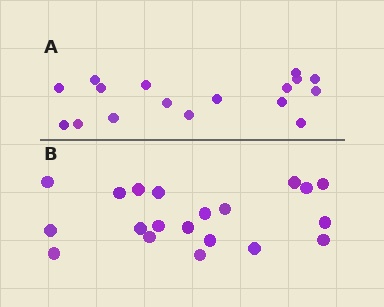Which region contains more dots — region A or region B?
Region B (the bottom region) has more dots.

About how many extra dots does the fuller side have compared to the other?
Region B has just a few more — roughly 2 or 3 more dots than region A.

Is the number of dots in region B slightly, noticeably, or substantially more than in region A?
Region B has only slightly more — the two regions are fairly close. The ratio is roughly 1.2 to 1.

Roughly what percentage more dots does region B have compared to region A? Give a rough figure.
About 20% more.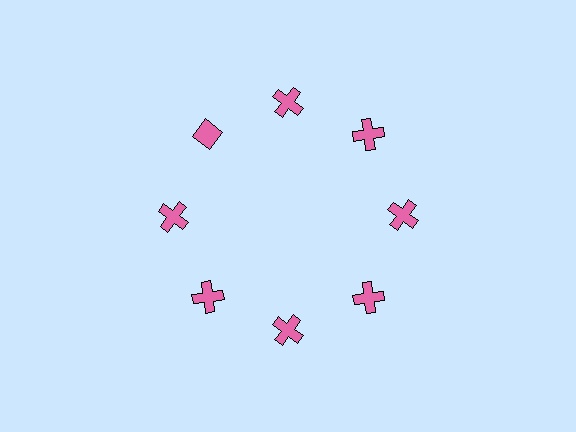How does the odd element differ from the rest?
It has a different shape: diamond instead of cross.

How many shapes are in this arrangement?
There are 8 shapes arranged in a ring pattern.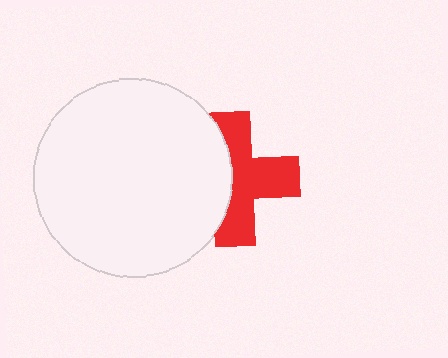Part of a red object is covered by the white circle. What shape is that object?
It is a cross.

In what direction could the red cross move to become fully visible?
The red cross could move right. That would shift it out from behind the white circle entirely.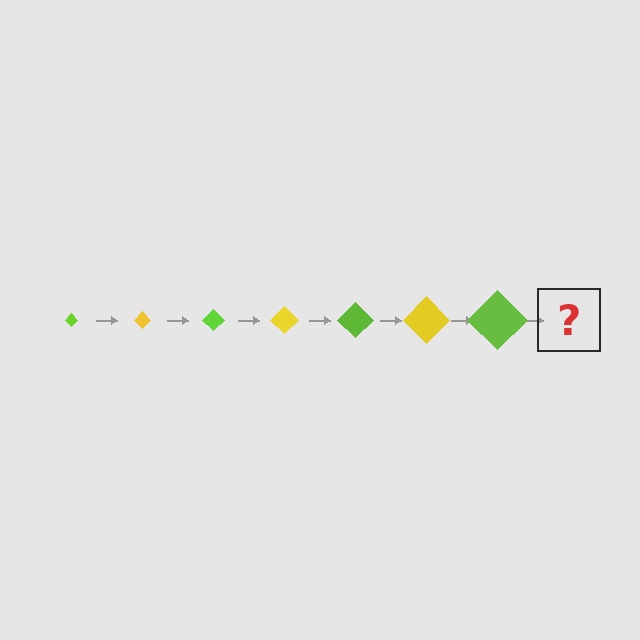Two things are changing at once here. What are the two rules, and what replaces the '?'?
The two rules are that the diamond grows larger each step and the color cycles through lime and yellow. The '?' should be a yellow diamond, larger than the previous one.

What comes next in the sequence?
The next element should be a yellow diamond, larger than the previous one.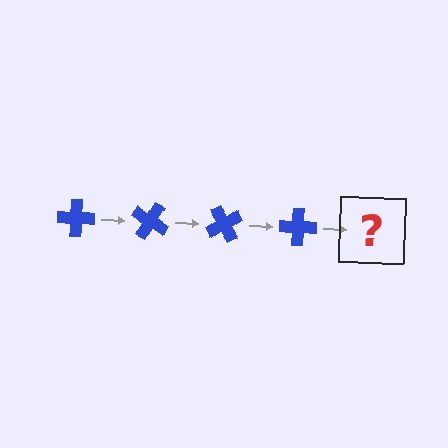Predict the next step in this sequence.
The next step is a blue cross rotated 120 degrees.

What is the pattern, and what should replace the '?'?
The pattern is that the cross rotates 30 degrees each step. The '?' should be a blue cross rotated 120 degrees.